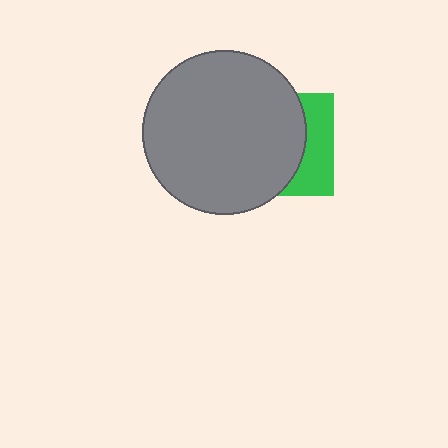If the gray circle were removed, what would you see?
You would see the complete green square.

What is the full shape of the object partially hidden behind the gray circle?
The partially hidden object is a green square.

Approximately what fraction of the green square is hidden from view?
Roughly 68% of the green square is hidden behind the gray circle.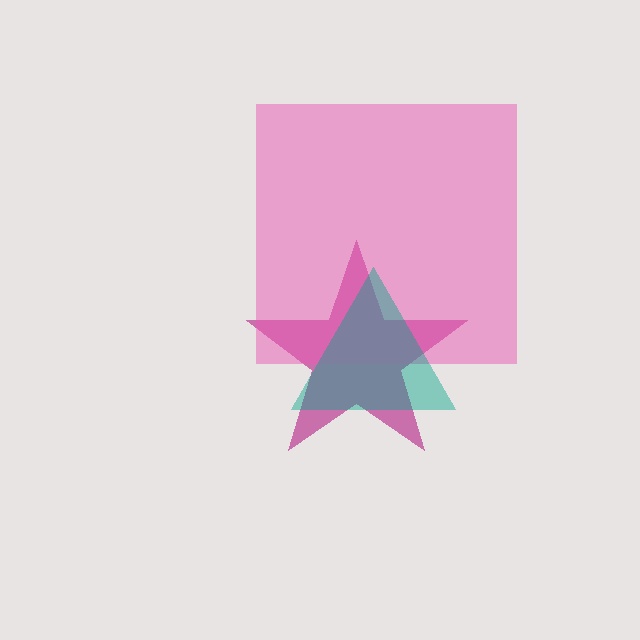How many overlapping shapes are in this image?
There are 3 overlapping shapes in the image.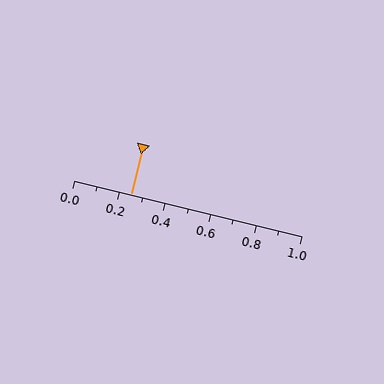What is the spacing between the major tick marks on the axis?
The major ticks are spaced 0.2 apart.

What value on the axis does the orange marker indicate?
The marker indicates approximately 0.25.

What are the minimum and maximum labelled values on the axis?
The axis runs from 0.0 to 1.0.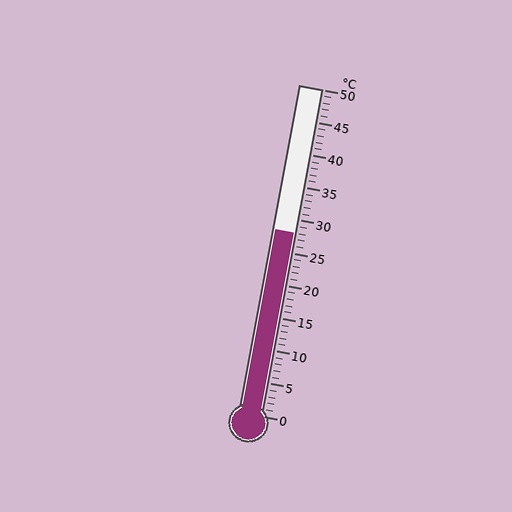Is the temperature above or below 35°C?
The temperature is below 35°C.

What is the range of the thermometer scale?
The thermometer scale ranges from 0°C to 50°C.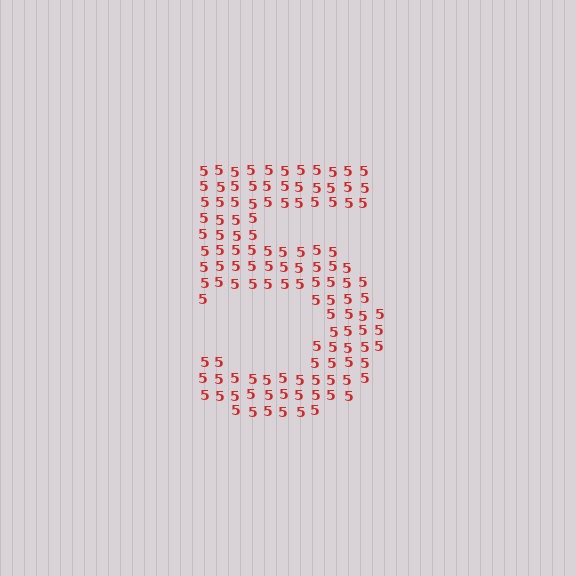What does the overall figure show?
The overall figure shows the digit 5.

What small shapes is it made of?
It is made of small digit 5's.